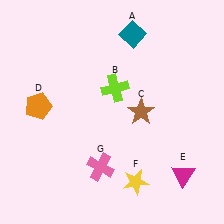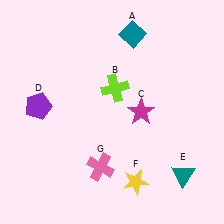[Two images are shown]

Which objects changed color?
C changed from brown to magenta. D changed from orange to purple. E changed from magenta to teal.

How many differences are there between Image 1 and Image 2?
There are 3 differences between the two images.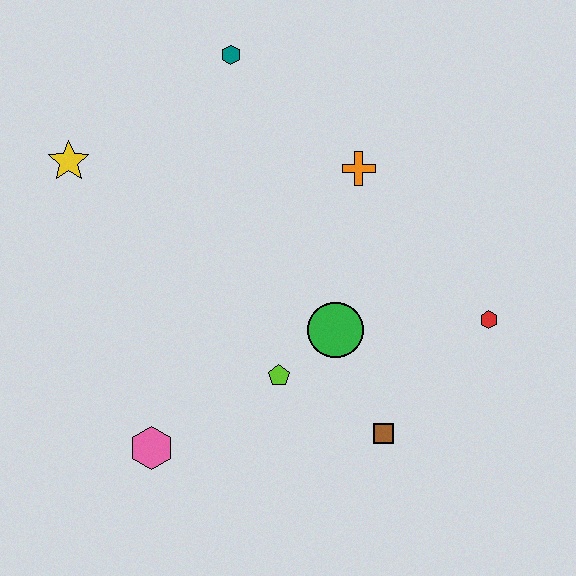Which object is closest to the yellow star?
The teal hexagon is closest to the yellow star.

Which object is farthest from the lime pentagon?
The teal hexagon is farthest from the lime pentagon.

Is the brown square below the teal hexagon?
Yes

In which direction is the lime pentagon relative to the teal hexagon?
The lime pentagon is below the teal hexagon.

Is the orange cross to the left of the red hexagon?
Yes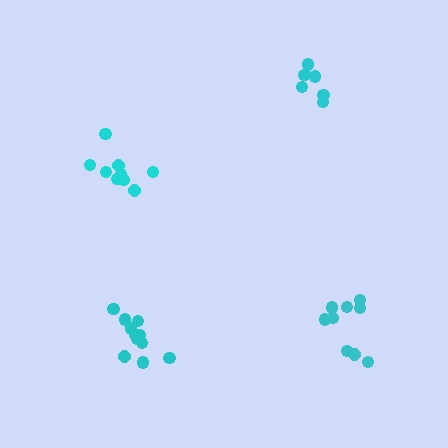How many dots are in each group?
Group 1: 9 dots, Group 2: 9 dots, Group 3: 11 dots, Group 4: 6 dots (35 total).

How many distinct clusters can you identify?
There are 4 distinct clusters.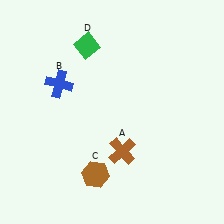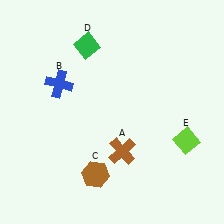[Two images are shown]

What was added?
A lime diamond (E) was added in Image 2.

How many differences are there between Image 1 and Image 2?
There is 1 difference between the two images.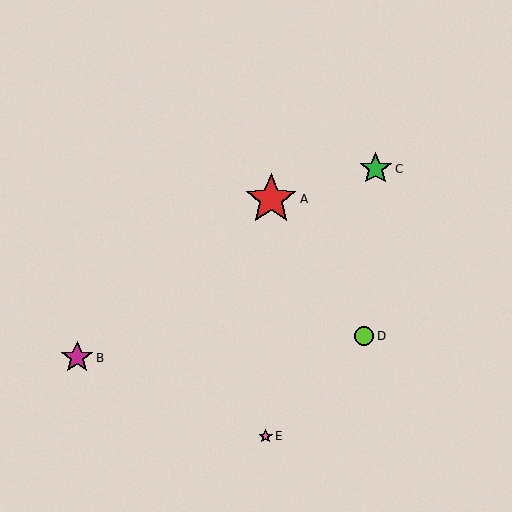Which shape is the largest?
The red star (labeled A) is the largest.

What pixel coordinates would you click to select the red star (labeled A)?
Click at (271, 199) to select the red star A.